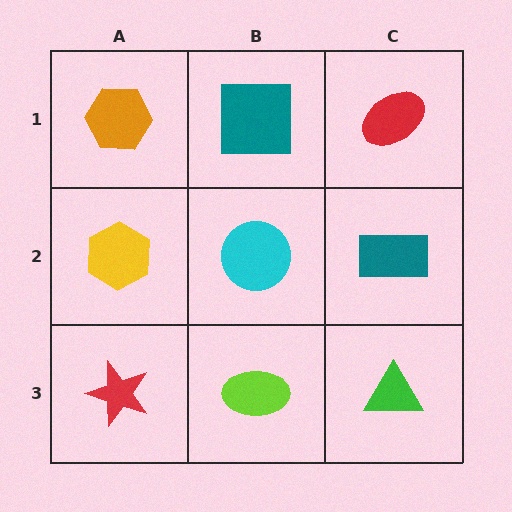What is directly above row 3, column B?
A cyan circle.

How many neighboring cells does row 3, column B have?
3.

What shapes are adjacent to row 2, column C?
A red ellipse (row 1, column C), a green triangle (row 3, column C), a cyan circle (row 2, column B).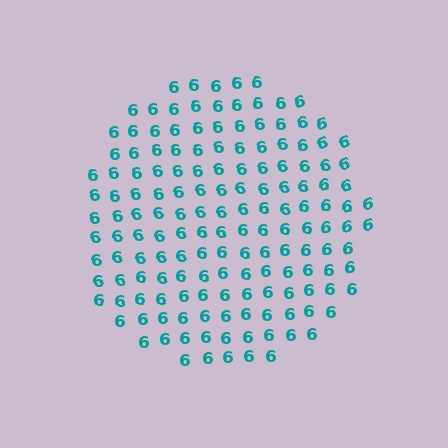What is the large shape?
The large shape is a circle.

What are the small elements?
The small elements are digit 6's.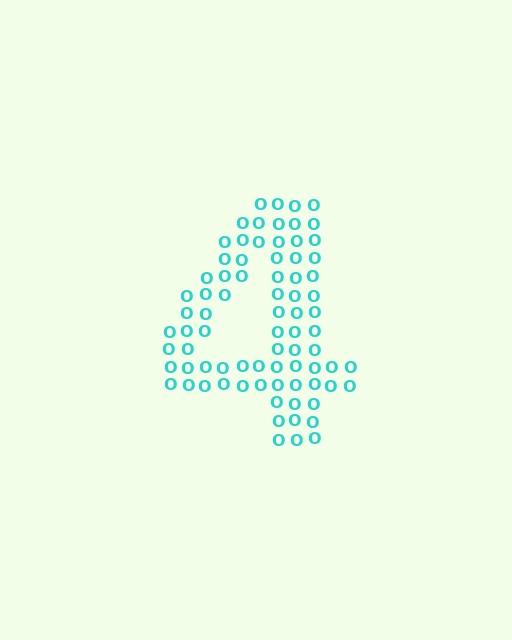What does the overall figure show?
The overall figure shows the digit 4.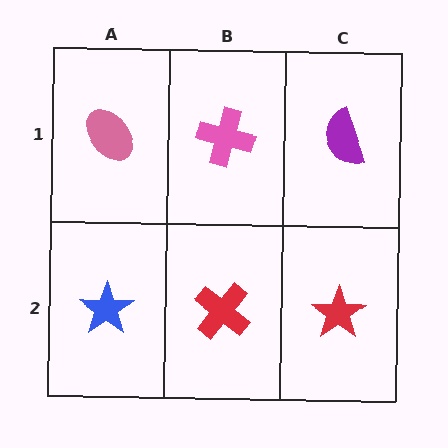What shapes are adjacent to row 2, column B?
A pink cross (row 1, column B), a blue star (row 2, column A), a red star (row 2, column C).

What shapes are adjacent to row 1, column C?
A red star (row 2, column C), a pink cross (row 1, column B).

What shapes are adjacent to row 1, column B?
A red cross (row 2, column B), a pink ellipse (row 1, column A), a purple semicircle (row 1, column C).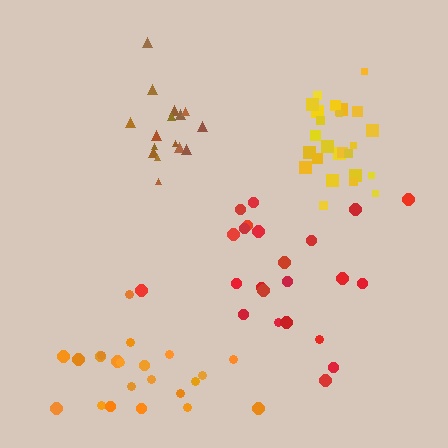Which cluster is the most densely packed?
Yellow.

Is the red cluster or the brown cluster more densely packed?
Brown.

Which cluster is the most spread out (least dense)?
Red.